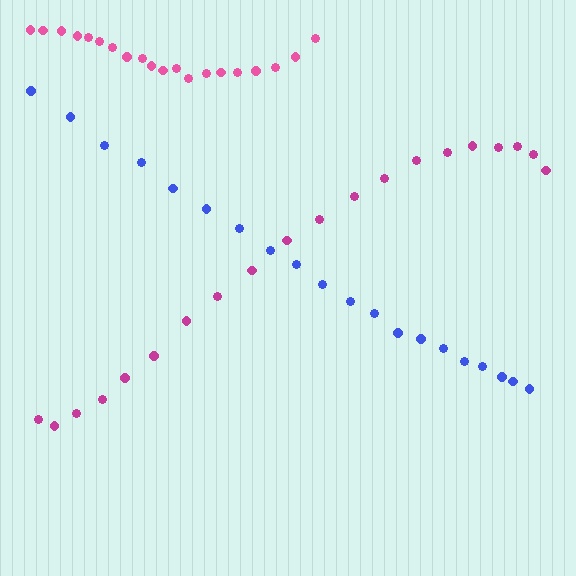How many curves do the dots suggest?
There are 3 distinct paths.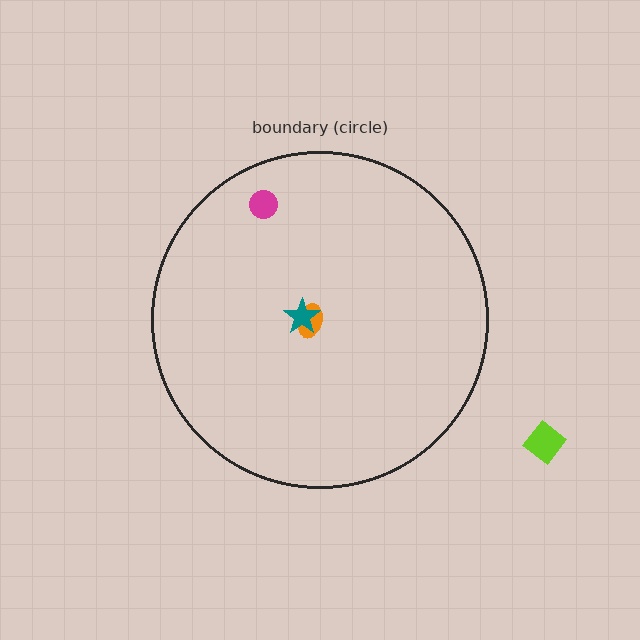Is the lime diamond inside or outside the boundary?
Outside.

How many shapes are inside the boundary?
3 inside, 1 outside.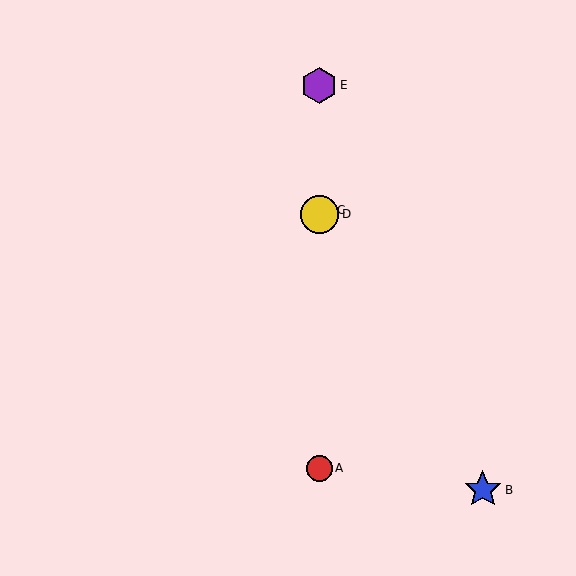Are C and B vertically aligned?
No, C is at x≈319 and B is at x≈483.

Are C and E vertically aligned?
Yes, both are at x≈319.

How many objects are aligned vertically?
4 objects (A, C, D, E) are aligned vertically.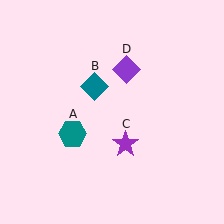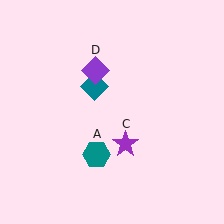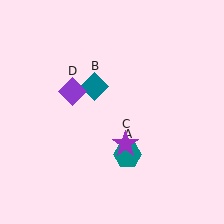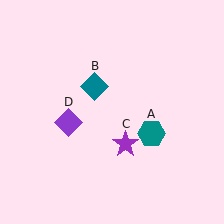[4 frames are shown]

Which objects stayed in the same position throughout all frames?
Teal diamond (object B) and purple star (object C) remained stationary.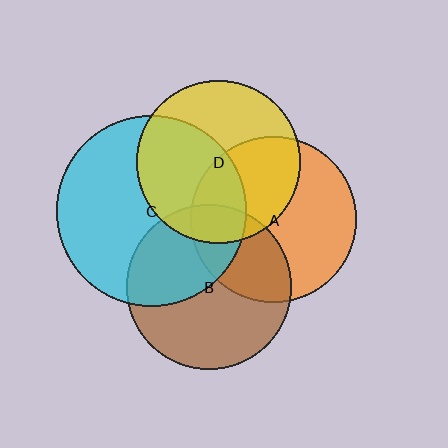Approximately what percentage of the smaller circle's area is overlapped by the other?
Approximately 40%.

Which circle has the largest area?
Circle C (cyan).